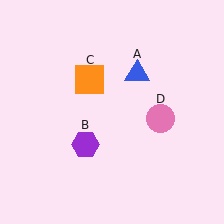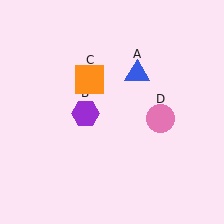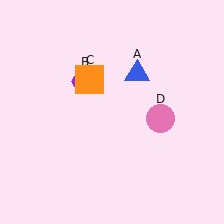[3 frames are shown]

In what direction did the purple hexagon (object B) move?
The purple hexagon (object B) moved up.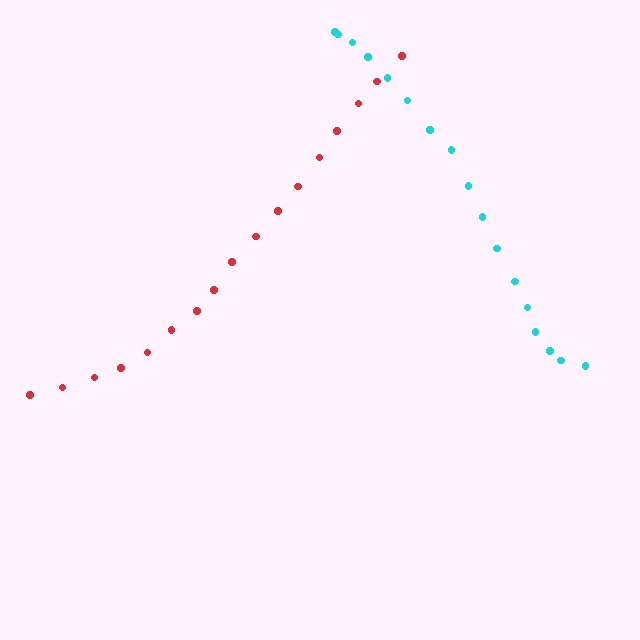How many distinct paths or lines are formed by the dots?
There are 2 distinct paths.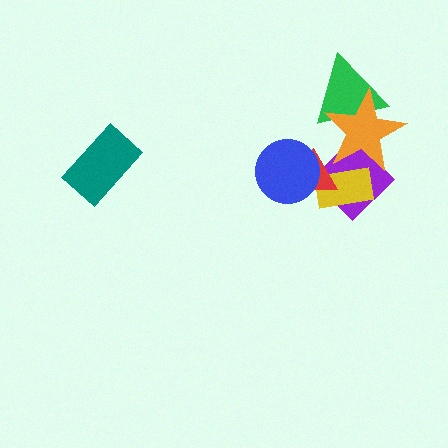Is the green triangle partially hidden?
Yes, it is partially covered by another shape.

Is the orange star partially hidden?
No, no other shape covers it.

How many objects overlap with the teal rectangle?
0 objects overlap with the teal rectangle.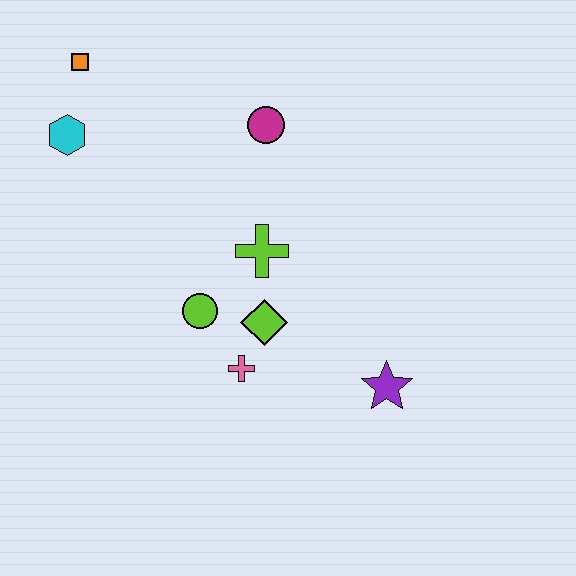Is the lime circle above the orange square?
No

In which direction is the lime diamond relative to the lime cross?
The lime diamond is below the lime cross.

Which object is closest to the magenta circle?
The lime cross is closest to the magenta circle.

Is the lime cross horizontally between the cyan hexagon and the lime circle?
No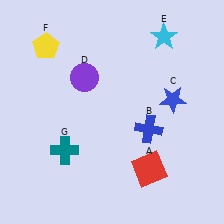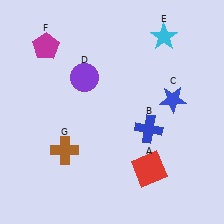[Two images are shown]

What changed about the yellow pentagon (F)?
In Image 1, F is yellow. In Image 2, it changed to magenta.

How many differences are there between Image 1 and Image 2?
There are 2 differences between the two images.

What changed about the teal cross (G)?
In Image 1, G is teal. In Image 2, it changed to brown.